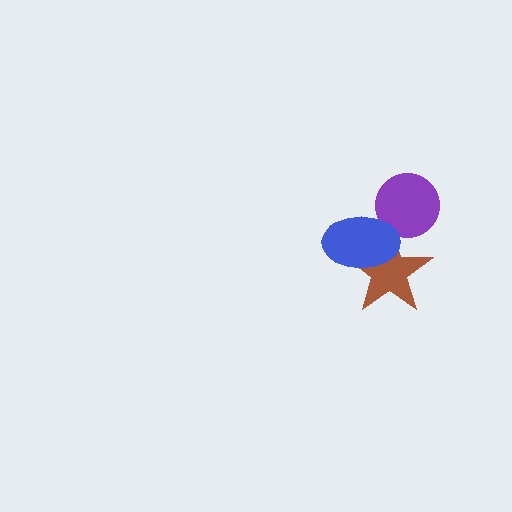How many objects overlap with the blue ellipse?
2 objects overlap with the blue ellipse.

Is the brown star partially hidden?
Yes, it is partially covered by another shape.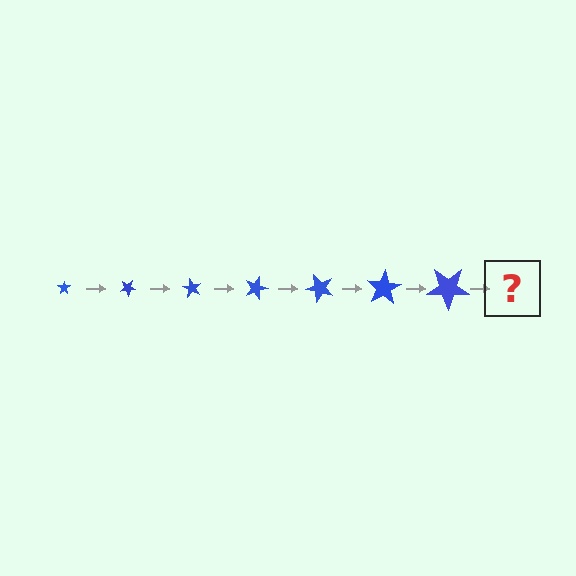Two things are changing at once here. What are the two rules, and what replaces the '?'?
The two rules are that the star grows larger each step and it rotates 30 degrees each step. The '?' should be a star, larger than the previous one and rotated 210 degrees from the start.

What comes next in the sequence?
The next element should be a star, larger than the previous one and rotated 210 degrees from the start.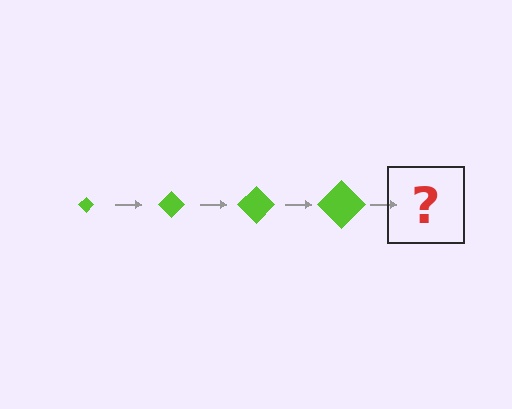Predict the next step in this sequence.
The next step is a lime diamond, larger than the previous one.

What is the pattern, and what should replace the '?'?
The pattern is that the diamond gets progressively larger each step. The '?' should be a lime diamond, larger than the previous one.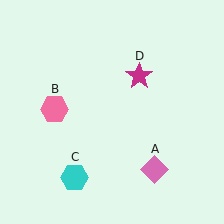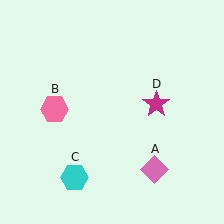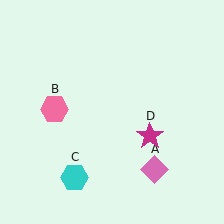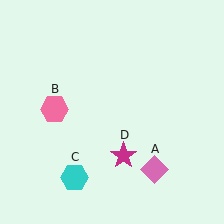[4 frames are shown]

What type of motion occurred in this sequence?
The magenta star (object D) rotated clockwise around the center of the scene.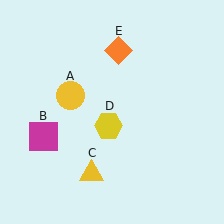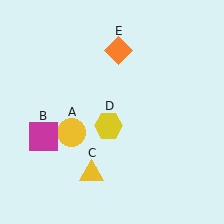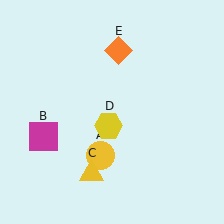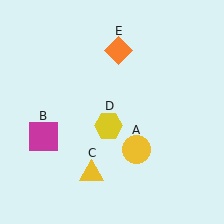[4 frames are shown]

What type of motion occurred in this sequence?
The yellow circle (object A) rotated counterclockwise around the center of the scene.